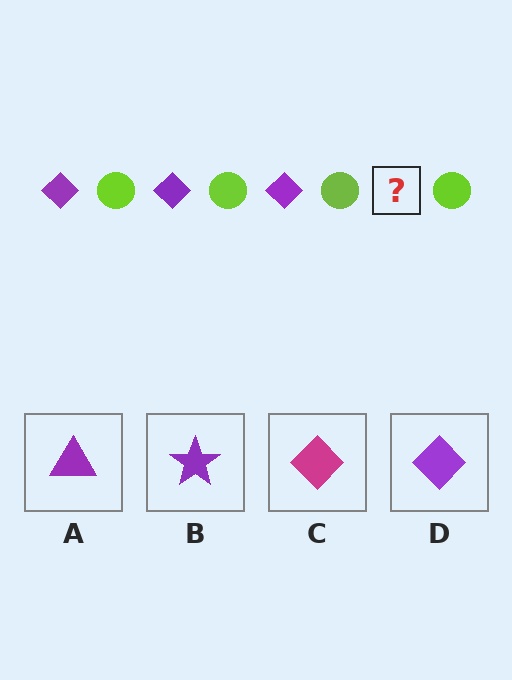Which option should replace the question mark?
Option D.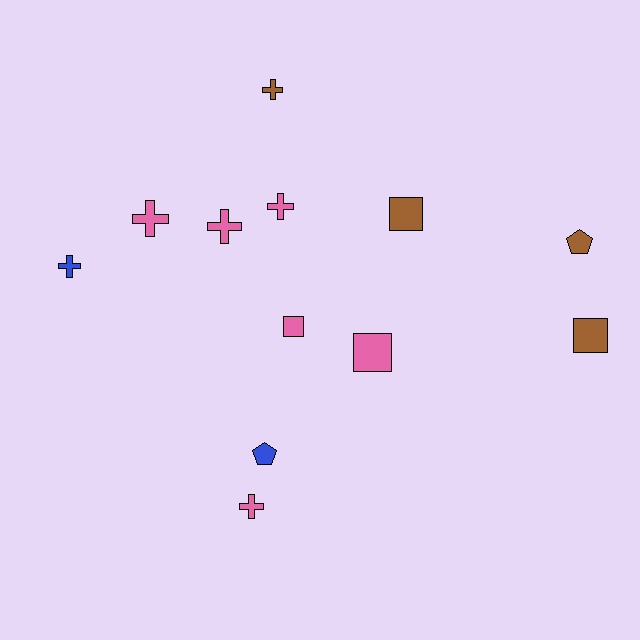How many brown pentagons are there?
There is 1 brown pentagon.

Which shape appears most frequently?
Cross, with 6 objects.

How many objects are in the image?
There are 12 objects.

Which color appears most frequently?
Pink, with 6 objects.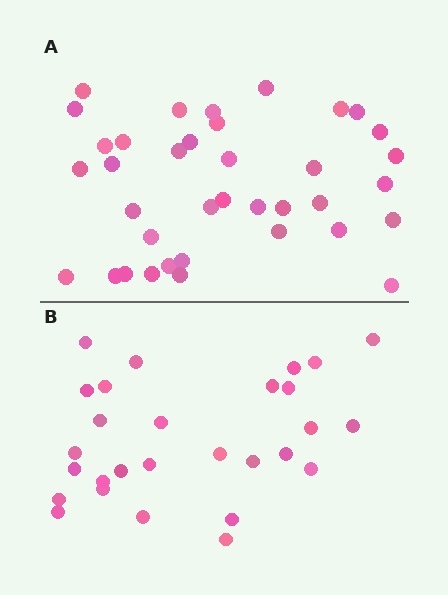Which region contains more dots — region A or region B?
Region A (the top region) has more dots.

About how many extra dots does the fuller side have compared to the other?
Region A has roughly 8 or so more dots than region B.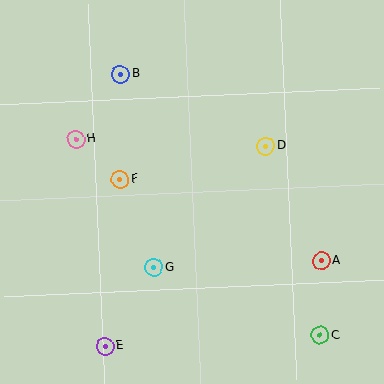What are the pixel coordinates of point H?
Point H is at (76, 139).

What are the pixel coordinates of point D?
Point D is at (266, 146).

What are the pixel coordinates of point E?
Point E is at (105, 346).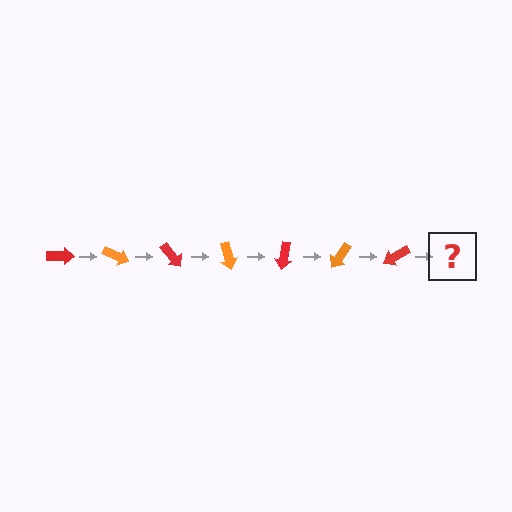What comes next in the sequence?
The next element should be an orange arrow, rotated 175 degrees from the start.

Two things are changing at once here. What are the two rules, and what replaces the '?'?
The two rules are that it rotates 25 degrees each step and the color cycles through red and orange. The '?' should be an orange arrow, rotated 175 degrees from the start.